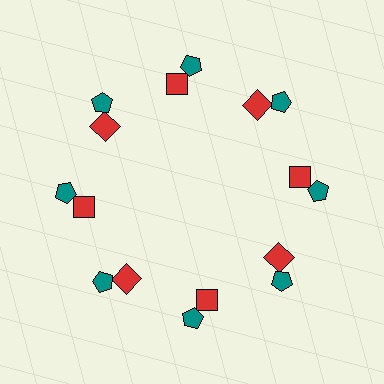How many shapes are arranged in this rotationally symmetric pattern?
There are 16 shapes, arranged in 8 groups of 2.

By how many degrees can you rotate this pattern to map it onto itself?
The pattern maps onto itself every 45 degrees of rotation.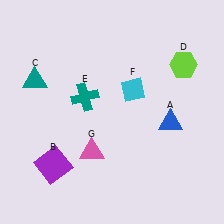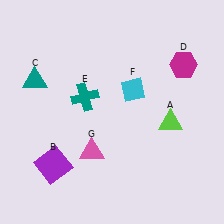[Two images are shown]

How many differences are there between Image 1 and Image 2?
There are 2 differences between the two images.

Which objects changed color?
A changed from blue to lime. D changed from lime to magenta.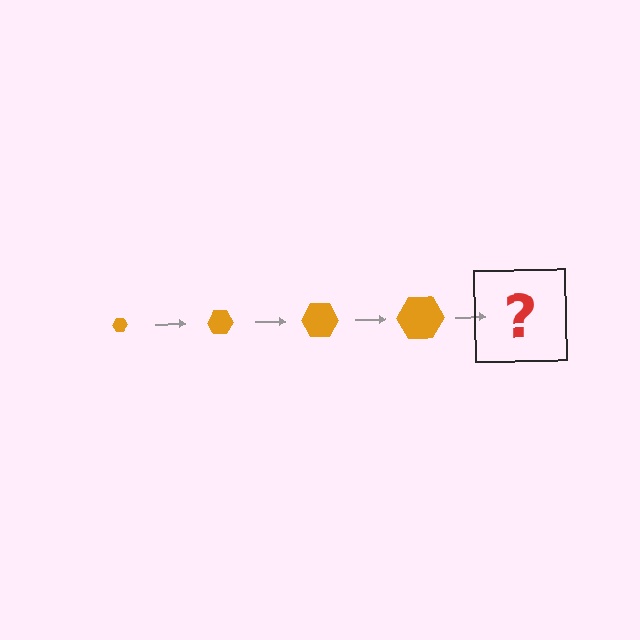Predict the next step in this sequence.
The next step is an orange hexagon, larger than the previous one.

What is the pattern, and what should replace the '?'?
The pattern is that the hexagon gets progressively larger each step. The '?' should be an orange hexagon, larger than the previous one.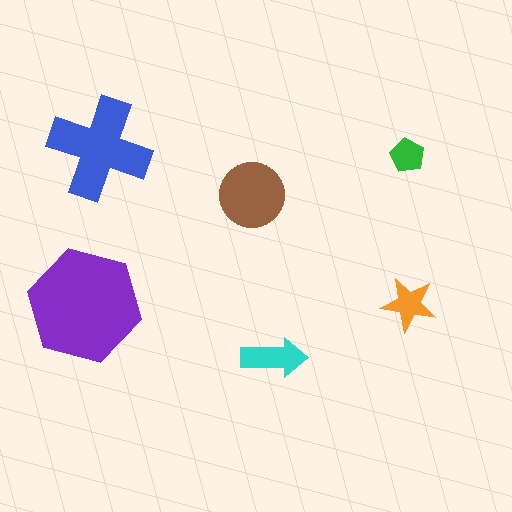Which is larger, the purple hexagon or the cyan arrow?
The purple hexagon.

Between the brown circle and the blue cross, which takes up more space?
The blue cross.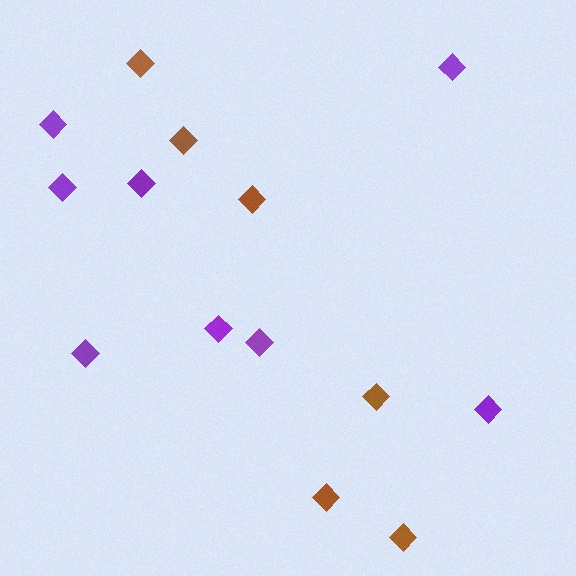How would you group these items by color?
There are 2 groups: one group of purple diamonds (8) and one group of brown diamonds (6).